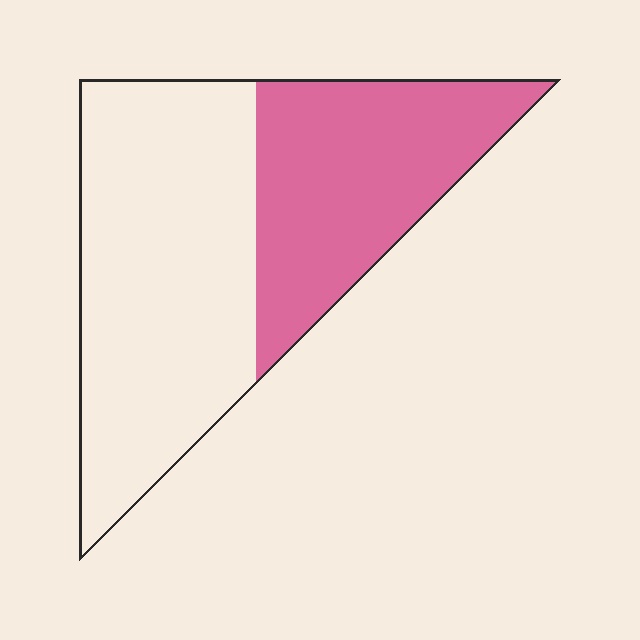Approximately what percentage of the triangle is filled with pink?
Approximately 40%.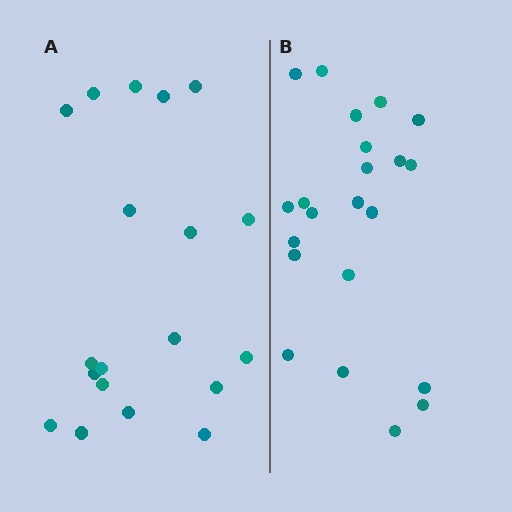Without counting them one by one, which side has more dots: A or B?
Region B (the right region) has more dots.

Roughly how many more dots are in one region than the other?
Region B has just a few more — roughly 2 or 3 more dots than region A.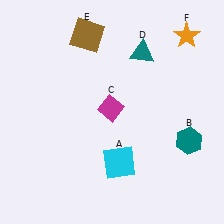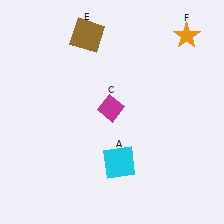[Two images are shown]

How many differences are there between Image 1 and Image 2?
There are 2 differences between the two images.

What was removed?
The teal triangle (D), the teal hexagon (B) were removed in Image 2.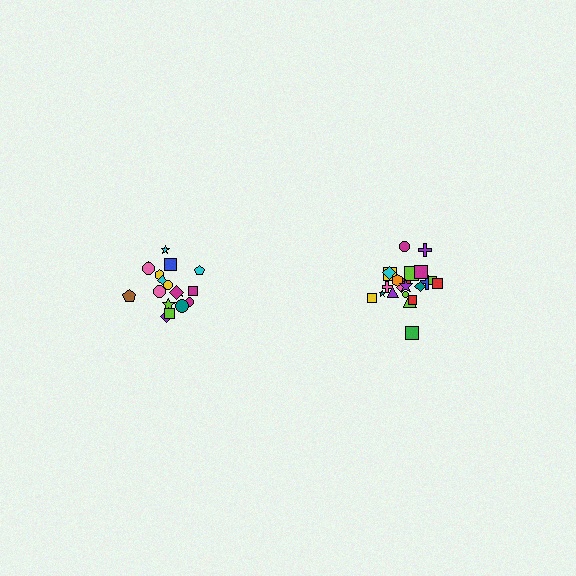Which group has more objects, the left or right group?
The right group.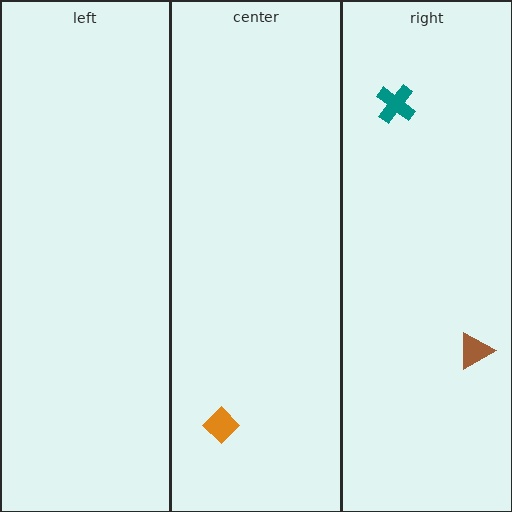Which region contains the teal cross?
The right region.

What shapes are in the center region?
The orange diamond.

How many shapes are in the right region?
2.